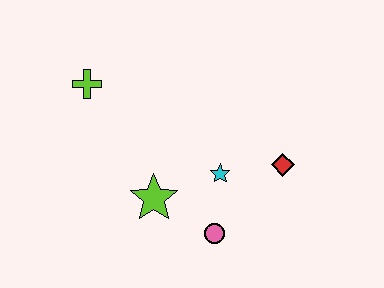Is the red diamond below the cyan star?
No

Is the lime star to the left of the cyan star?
Yes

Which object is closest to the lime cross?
The lime star is closest to the lime cross.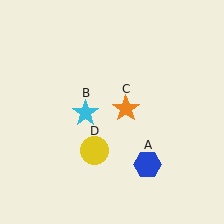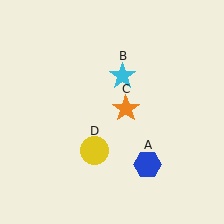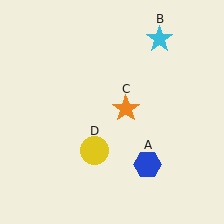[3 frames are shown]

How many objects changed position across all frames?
1 object changed position: cyan star (object B).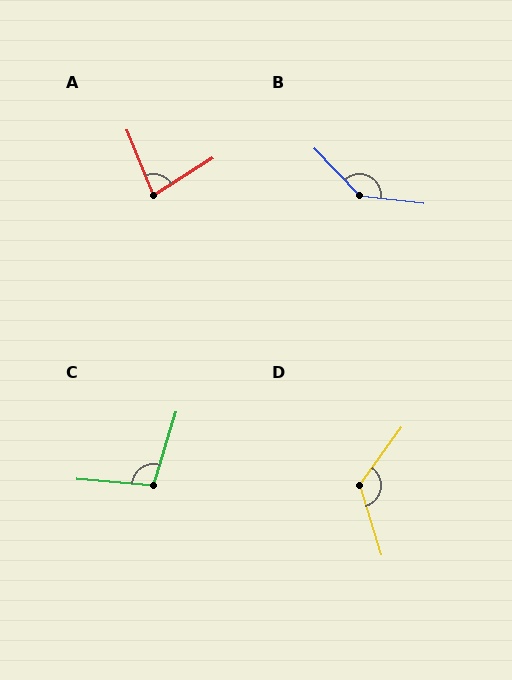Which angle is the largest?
B, at approximately 141 degrees.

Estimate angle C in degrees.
Approximately 102 degrees.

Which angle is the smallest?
A, at approximately 80 degrees.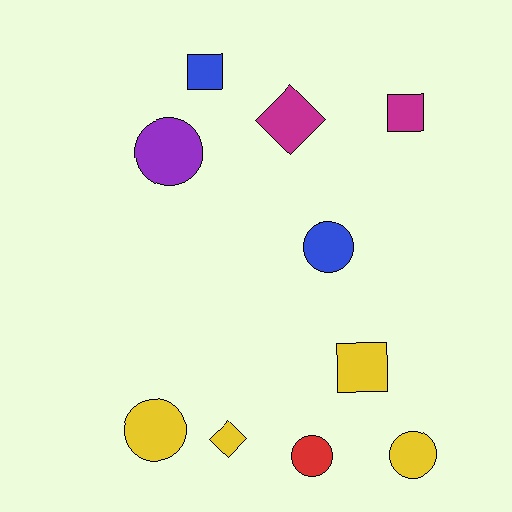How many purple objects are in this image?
There is 1 purple object.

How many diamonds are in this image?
There are 2 diamonds.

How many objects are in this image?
There are 10 objects.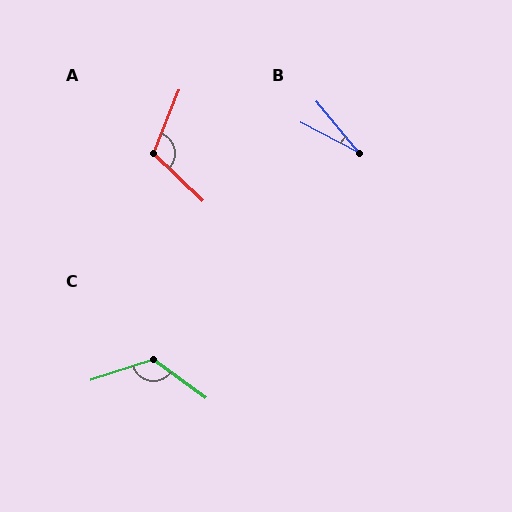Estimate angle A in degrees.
Approximately 112 degrees.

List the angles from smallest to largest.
B (23°), A (112°), C (126°).